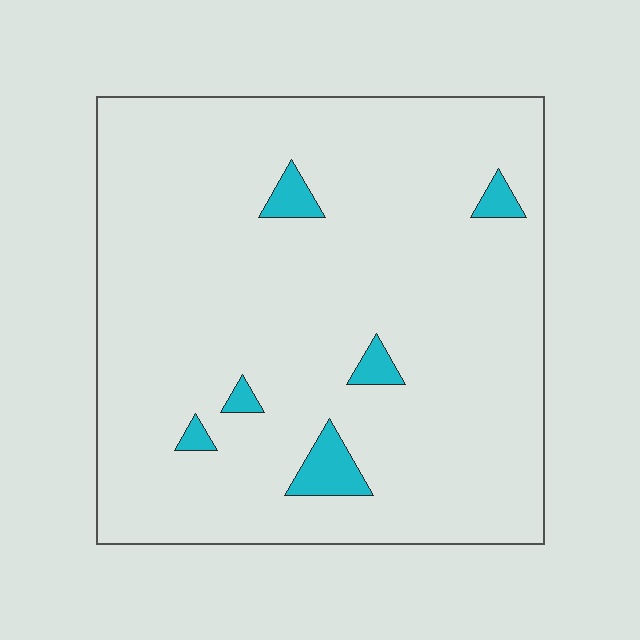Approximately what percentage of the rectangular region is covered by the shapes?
Approximately 5%.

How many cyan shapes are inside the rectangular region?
6.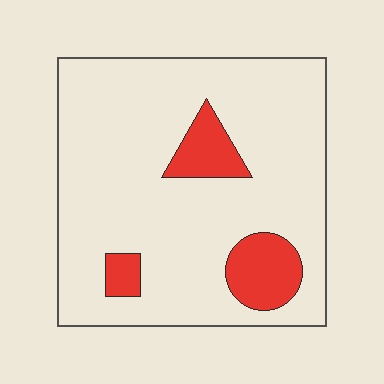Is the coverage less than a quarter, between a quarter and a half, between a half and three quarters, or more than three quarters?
Less than a quarter.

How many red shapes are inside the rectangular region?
3.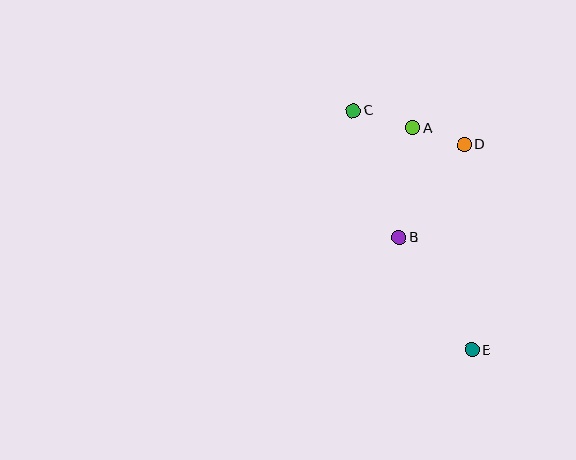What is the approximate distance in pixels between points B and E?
The distance between B and E is approximately 134 pixels.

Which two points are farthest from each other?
Points C and E are farthest from each other.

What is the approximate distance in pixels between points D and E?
The distance between D and E is approximately 206 pixels.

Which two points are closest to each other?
Points A and D are closest to each other.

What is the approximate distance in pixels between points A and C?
The distance between A and C is approximately 62 pixels.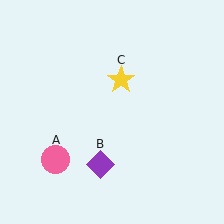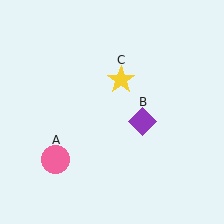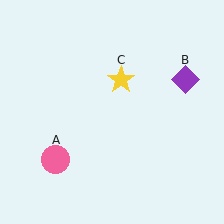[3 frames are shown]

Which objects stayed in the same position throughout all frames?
Pink circle (object A) and yellow star (object C) remained stationary.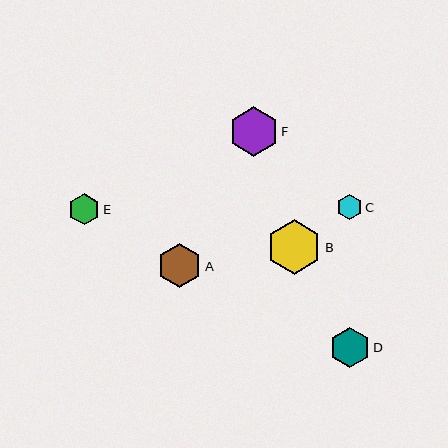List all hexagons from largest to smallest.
From largest to smallest: B, F, A, D, E, C.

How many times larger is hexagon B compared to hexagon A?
Hexagon B is approximately 1.2 times the size of hexagon A.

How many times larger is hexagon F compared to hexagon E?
Hexagon F is approximately 1.6 times the size of hexagon E.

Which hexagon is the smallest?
Hexagon C is the smallest with a size of approximately 25 pixels.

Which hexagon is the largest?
Hexagon B is the largest with a size of approximately 55 pixels.